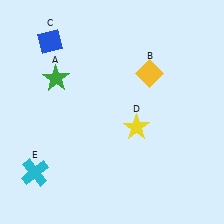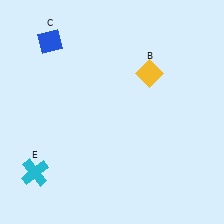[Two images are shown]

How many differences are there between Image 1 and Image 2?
There are 2 differences between the two images.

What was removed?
The yellow star (D), the green star (A) were removed in Image 2.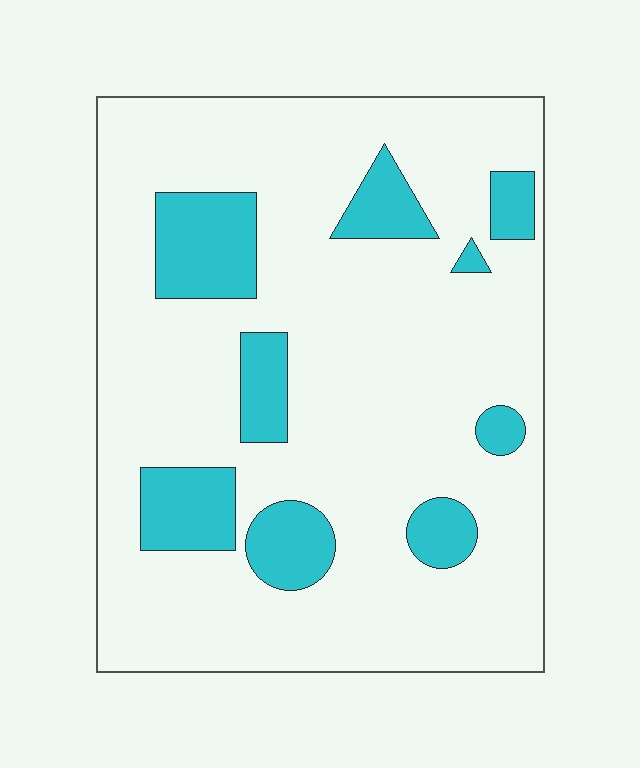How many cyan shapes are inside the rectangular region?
9.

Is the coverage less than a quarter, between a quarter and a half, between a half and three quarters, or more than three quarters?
Less than a quarter.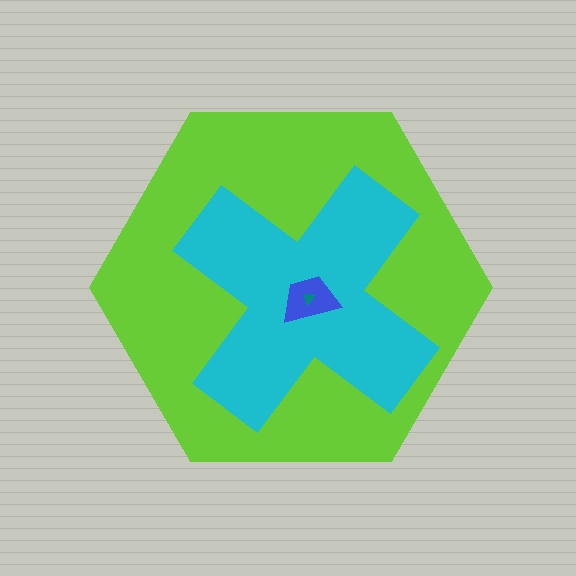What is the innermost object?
The teal triangle.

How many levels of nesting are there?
4.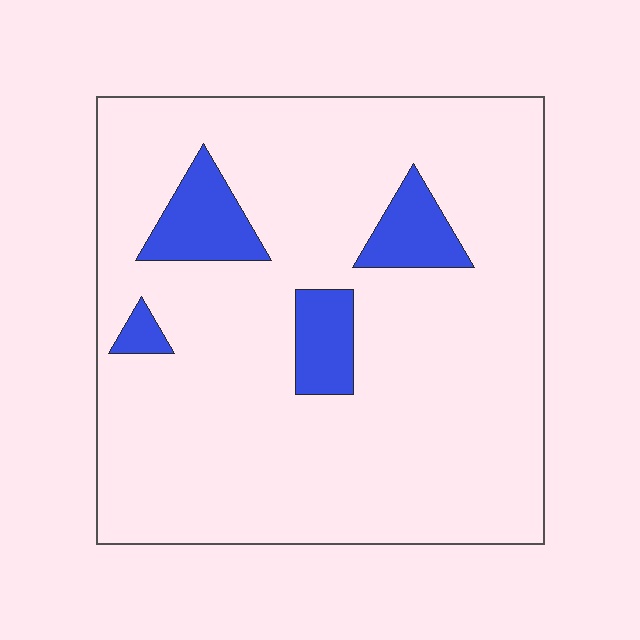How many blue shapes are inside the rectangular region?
4.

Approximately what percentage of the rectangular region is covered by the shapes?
Approximately 10%.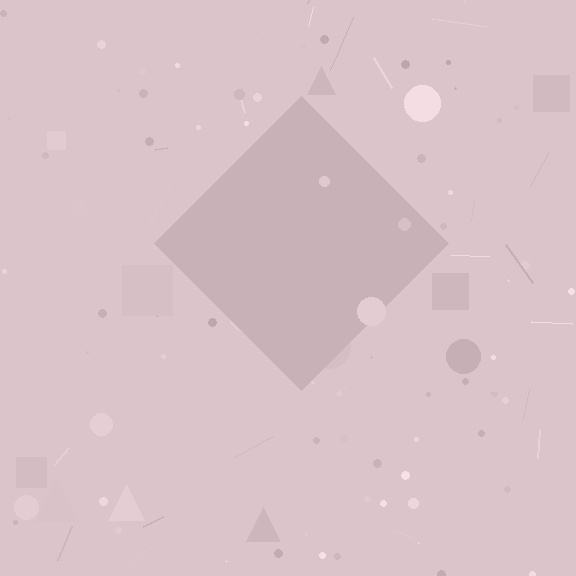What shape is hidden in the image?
A diamond is hidden in the image.